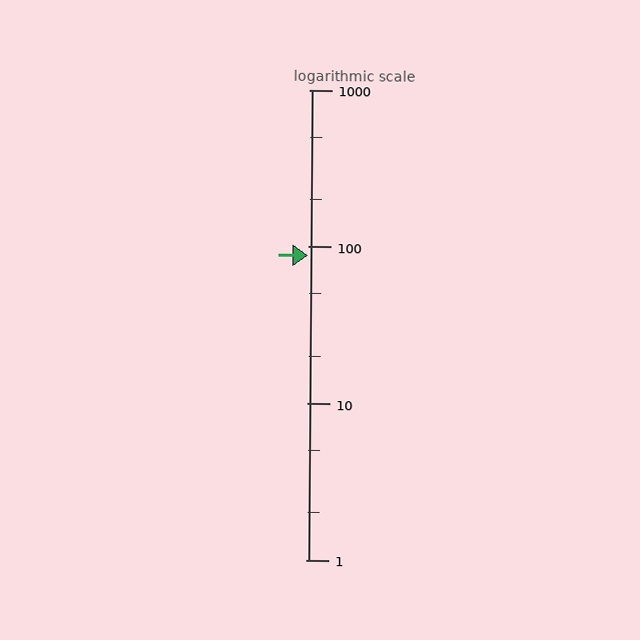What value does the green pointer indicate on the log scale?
The pointer indicates approximately 88.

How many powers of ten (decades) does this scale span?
The scale spans 3 decades, from 1 to 1000.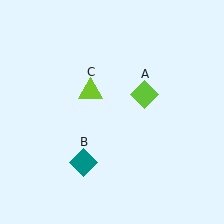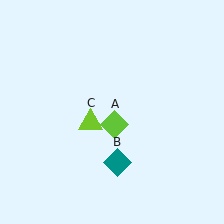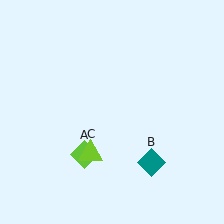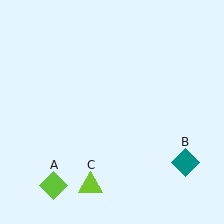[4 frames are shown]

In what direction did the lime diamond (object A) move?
The lime diamond (object A) moved down and to the left.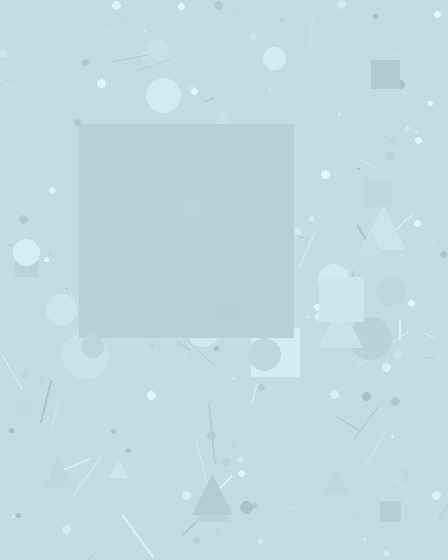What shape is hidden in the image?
A square is hidden in the image.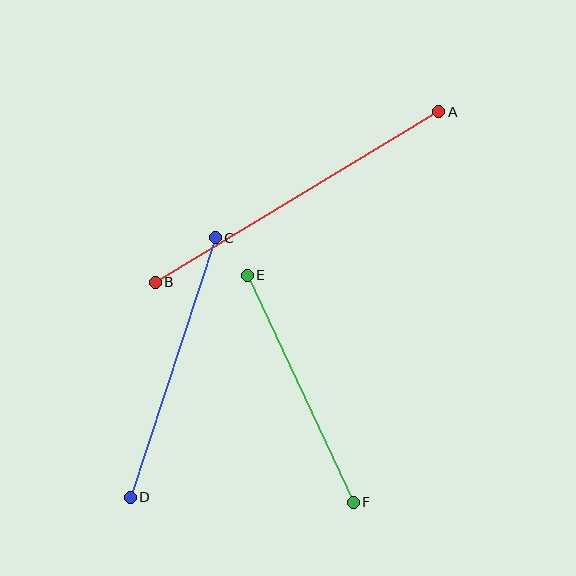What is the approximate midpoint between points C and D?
The midpoint is at approximately (173, 368) pixels.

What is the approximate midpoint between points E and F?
The midpoint is at approximately (300, 389) pixels.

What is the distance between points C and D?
The distance is approximately 273 pixels.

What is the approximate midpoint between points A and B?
The midpoint is at approximately (297, 197) pixels.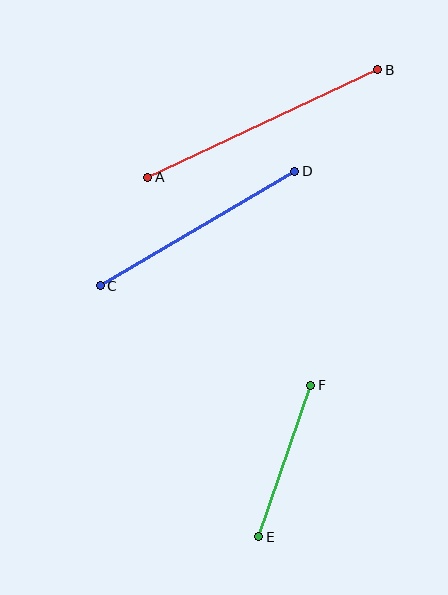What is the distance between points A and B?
The distance is approximately 254 pixels.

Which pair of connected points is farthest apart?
Points A and B are farthest apart.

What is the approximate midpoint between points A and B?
The midpoint is at approximately (263, 123) pixels.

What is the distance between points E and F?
The distance is approximately 160 pixels.